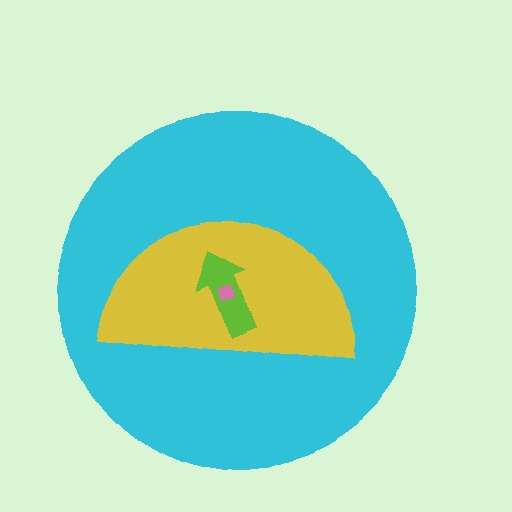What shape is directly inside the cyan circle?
The yellow semicircle.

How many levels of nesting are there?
4.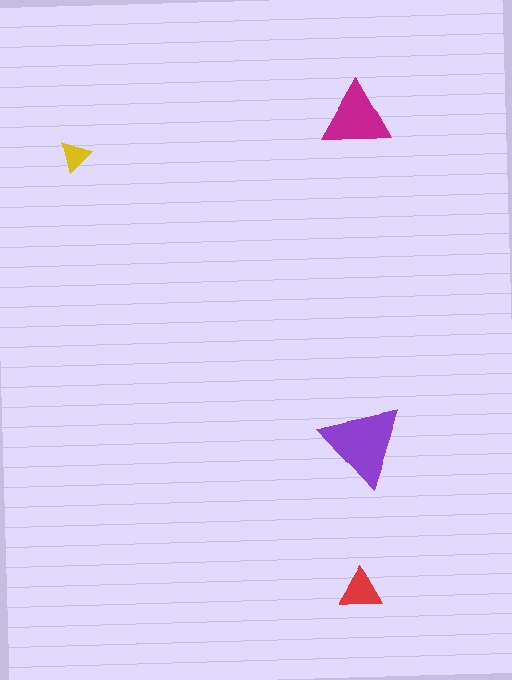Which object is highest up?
The magenta triangle is topmost.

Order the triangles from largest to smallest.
the purple one, the magenta one, the red one, the yellow one.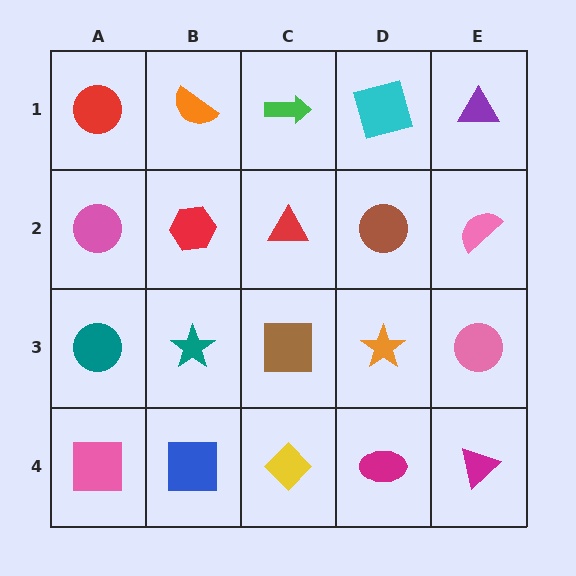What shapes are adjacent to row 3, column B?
A red hexagon (row 2, column B), a blue square (row 4, column B), a teal circle (row 3, column A), a brown square (row 3, column C).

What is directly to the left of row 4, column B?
A pink square.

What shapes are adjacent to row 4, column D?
An orange star (row 3, column D), a yellow diamond (row 4, column C), a magenta triangle (row 4, column E).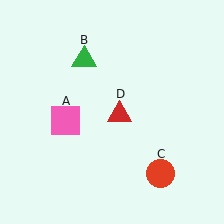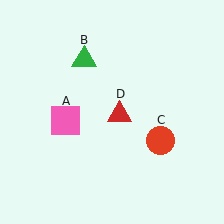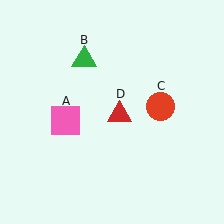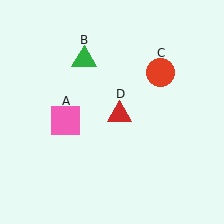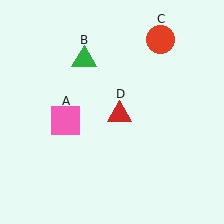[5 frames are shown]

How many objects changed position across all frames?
1 object changed position: red circle (object C).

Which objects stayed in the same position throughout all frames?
Pink square (object A) and green triangle (object B) and red triangle (object D) remained stationary.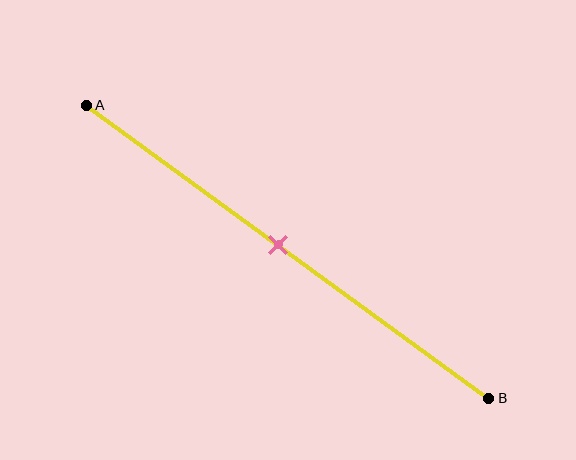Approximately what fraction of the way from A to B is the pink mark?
The pink mark is approximately 50% of the way from A to B.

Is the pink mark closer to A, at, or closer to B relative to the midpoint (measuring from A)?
The pink mark is approximately at the midpoint of segment AB.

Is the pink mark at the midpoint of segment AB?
Yes, the mark is approximately at the midpoint.